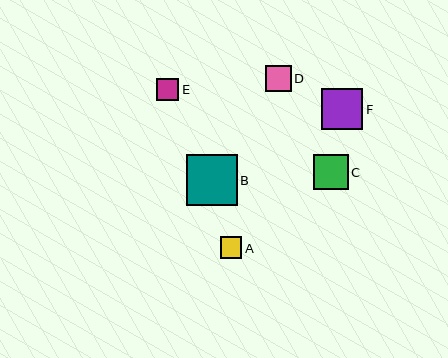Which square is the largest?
Square B is the largest with a size of approximately 51 pixels.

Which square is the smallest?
Square A is the smallest with a size of approximately 21 pixels.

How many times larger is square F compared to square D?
Square F is approximately 1.6 times the size of square D.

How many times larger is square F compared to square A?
Square F is approximately 1.9 times the size of square A.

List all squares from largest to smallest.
From largest to smallest: B, F, C, D, E, A.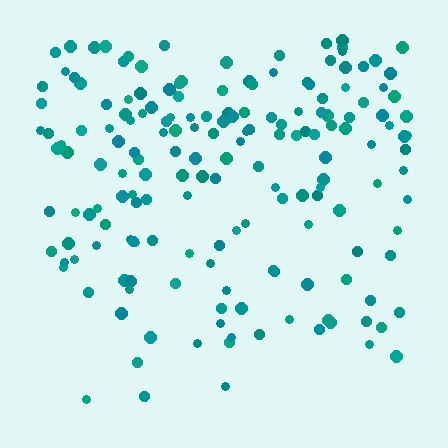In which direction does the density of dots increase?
From bottom to top, with the top side densest.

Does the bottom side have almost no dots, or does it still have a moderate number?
Still a moderate number, just noticeably fewer than the top.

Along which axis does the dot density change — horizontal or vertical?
Vertical.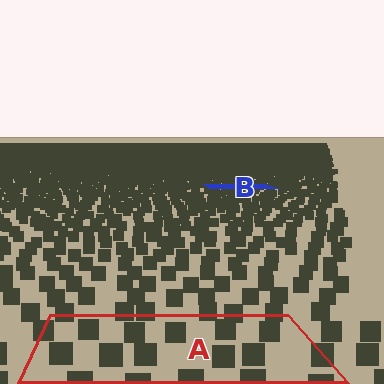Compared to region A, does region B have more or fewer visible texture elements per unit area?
Region B has more texture elements per unit area — they are packed more densely because it is farther away.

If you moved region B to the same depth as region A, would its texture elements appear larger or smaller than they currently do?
They would appear larger. At a closer depth, the same texture elements are projected at a bigger on-screen size.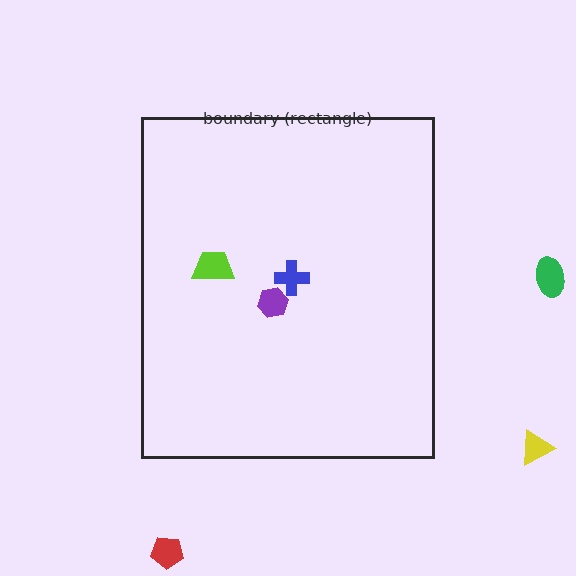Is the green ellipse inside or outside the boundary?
Outside.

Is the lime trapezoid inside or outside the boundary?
Inside.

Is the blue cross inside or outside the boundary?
Inside.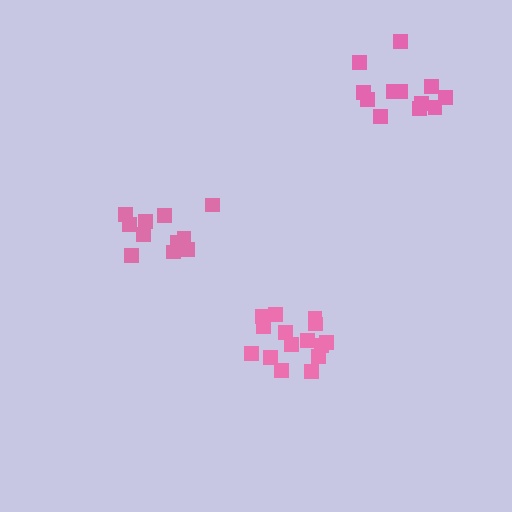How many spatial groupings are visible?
There are 3 spatial groupings.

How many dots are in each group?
Group 1: 12 dots, Group 2: 11 dots, Group 3: 15 dots (38 total).